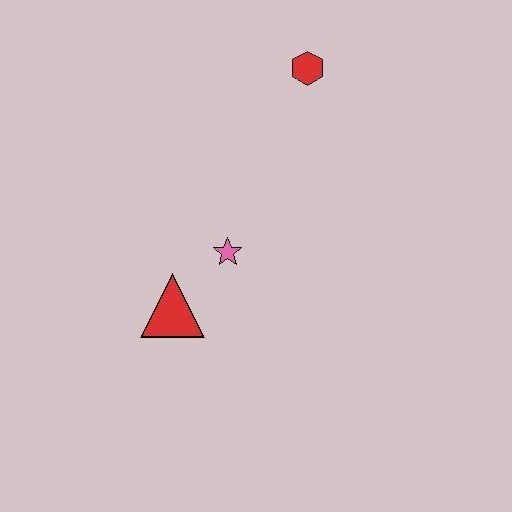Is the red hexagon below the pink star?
No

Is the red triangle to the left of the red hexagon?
Yes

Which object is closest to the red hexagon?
The pink star is closest to the red hexagon.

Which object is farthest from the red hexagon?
The red triangle is farthest from the red hexagon.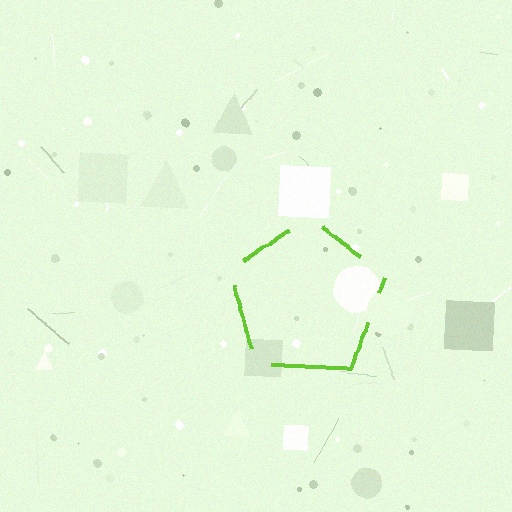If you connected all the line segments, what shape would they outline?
They would outline a pentagon.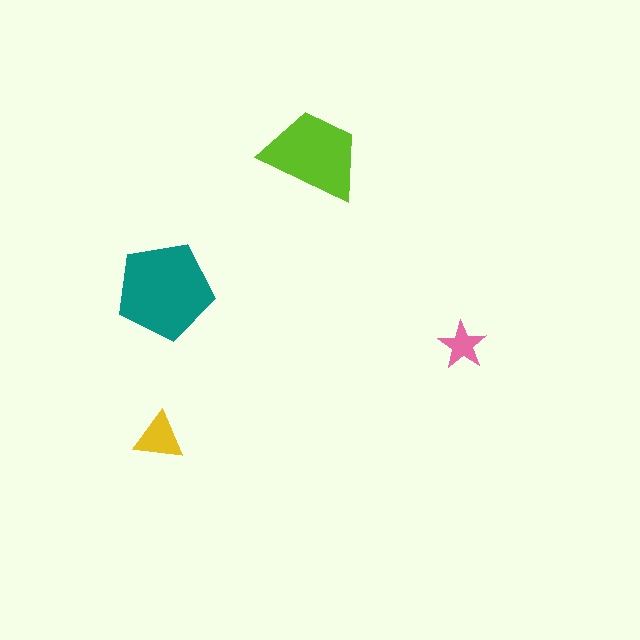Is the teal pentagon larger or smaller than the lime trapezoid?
Larger.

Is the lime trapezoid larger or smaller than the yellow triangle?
Larger.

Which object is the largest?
The teal pentagon.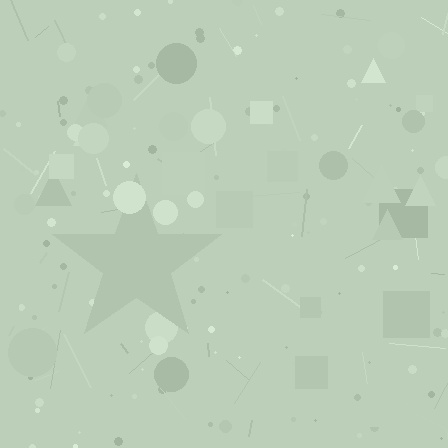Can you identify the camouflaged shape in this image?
The camouflaged shape is a star.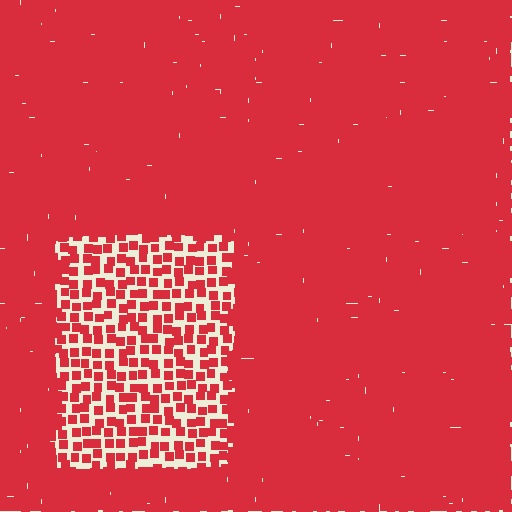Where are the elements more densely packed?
The elements are more densely packed outside the rectangle boundary.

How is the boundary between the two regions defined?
The boundary is defined by a change in element density (approximately 2.8x ratio). All elements are the same color, size, and shape.